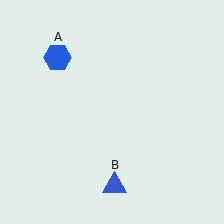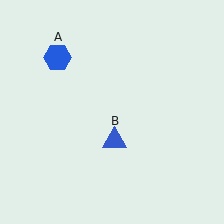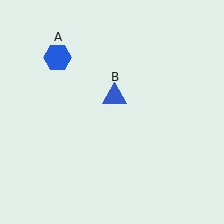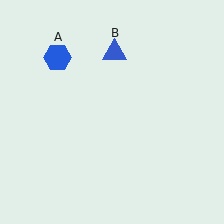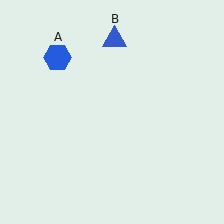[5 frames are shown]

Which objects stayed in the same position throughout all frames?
Blue hexagon (object A) remained stationary.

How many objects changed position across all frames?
1 object changed position: blue triangle (object B).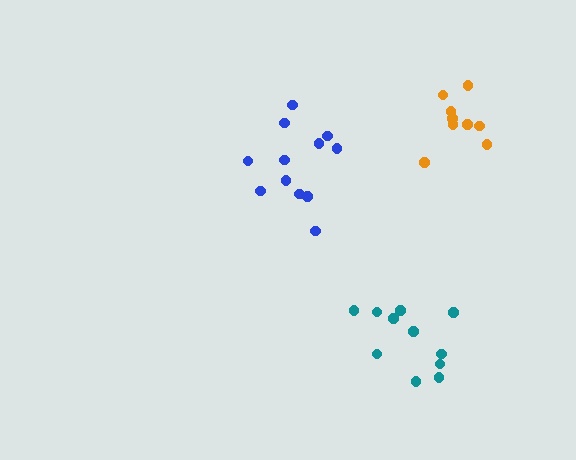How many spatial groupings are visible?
There are 3 spatial groupings.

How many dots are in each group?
Group 1: 11 dots, Group 2: 12 dots, Group 3: 9 dots (32 total).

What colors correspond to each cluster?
The clusters are colored: teal, blue, orange.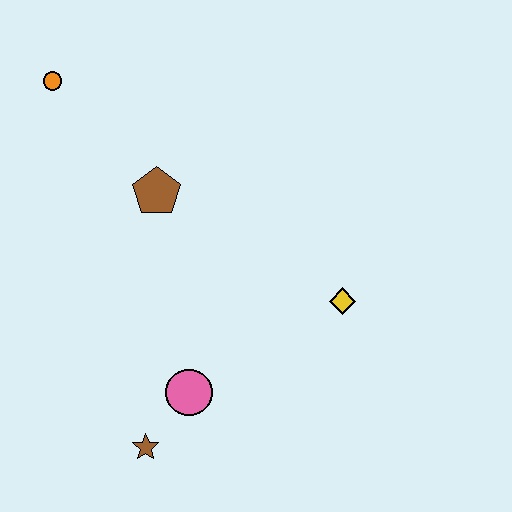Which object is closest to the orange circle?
The brown pentagon is closest to the orange circle.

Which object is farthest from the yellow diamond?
The orange circle is farthest from the yellow diamond.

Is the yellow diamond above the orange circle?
No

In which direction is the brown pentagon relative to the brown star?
The brown pentagon is above the brown star.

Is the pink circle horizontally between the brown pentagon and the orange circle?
No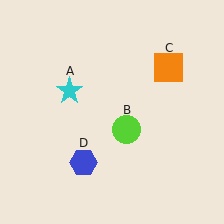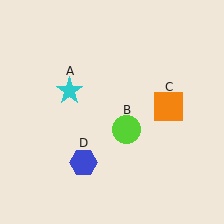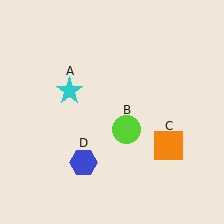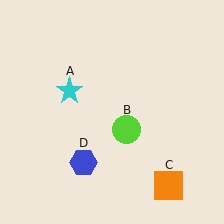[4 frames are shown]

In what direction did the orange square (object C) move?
The orange square (object C) moved down.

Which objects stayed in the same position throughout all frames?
Cyan star (object A) and lime circle (object B) and blue hexagon (object D) remained stationary.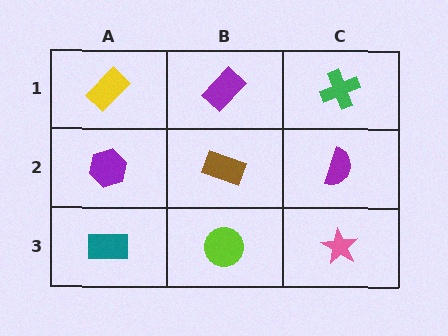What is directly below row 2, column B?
A lime circle.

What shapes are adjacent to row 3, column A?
A purple hexagon (row 2, column A), a lime circle (row 3, column B).